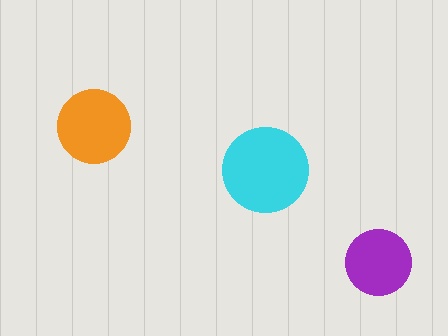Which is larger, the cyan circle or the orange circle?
The cyan one.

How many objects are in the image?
There are 3 objects in the image.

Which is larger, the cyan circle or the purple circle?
The cyan one.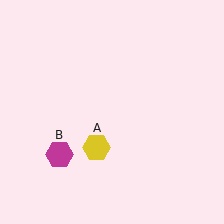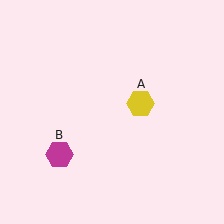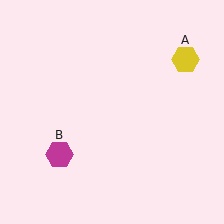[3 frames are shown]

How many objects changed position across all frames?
1 object changed position: yellow hexagon (object A).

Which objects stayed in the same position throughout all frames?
Magenta hexagon (object B) remained stationary.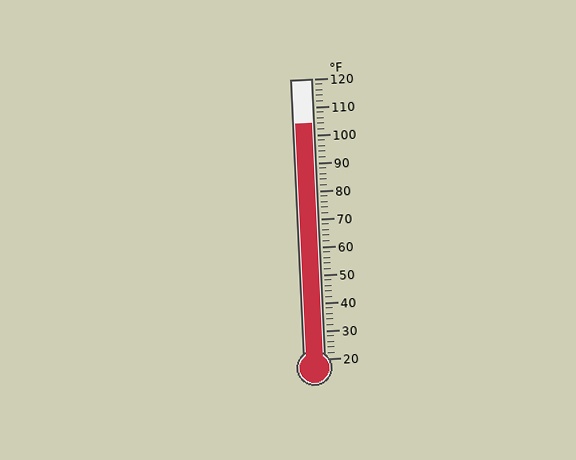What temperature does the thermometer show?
The thermometer shows approximately 104°F.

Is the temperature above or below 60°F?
The temperature is above 60°F.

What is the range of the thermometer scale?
The thermometer scale ranges from 20°F to 120°F.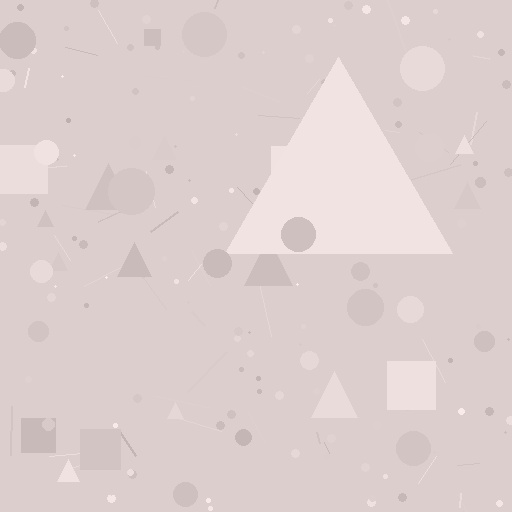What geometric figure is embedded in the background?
A triangle is embedded in the background.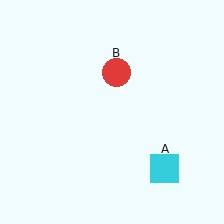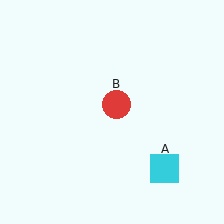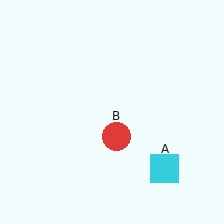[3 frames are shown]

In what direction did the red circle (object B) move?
The red circle (object B) moved down.